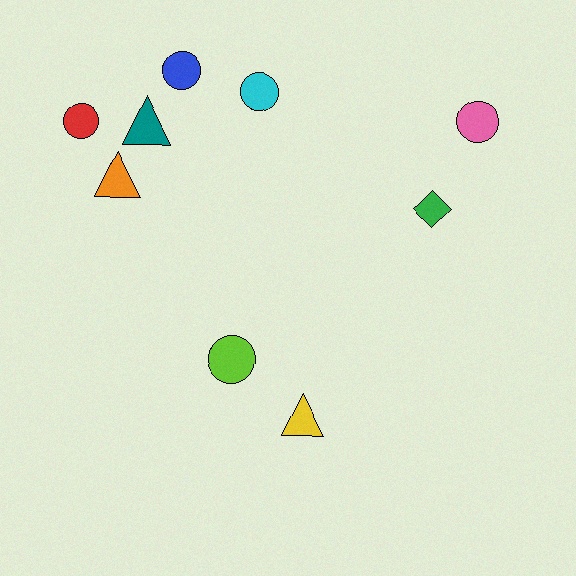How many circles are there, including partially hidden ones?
There are 5 circles.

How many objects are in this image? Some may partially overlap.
There are 9 objects.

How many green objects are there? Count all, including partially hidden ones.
There is 1 green object.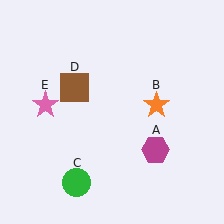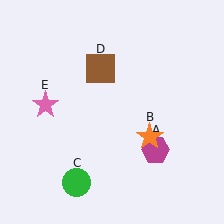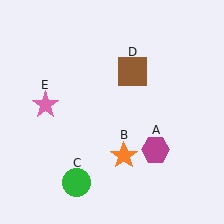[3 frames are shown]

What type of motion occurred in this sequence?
The orange star (object B), brown square (object D) rotated clockwise around the center of the scene.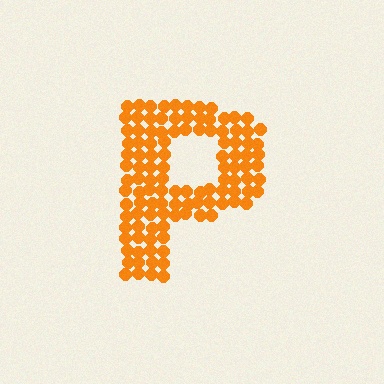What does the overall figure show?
The overall figure shows the letter P.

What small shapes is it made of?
It is made of small circles.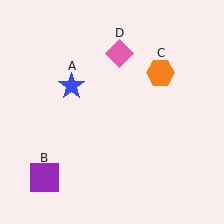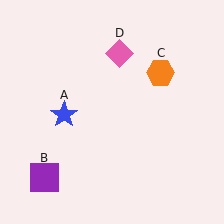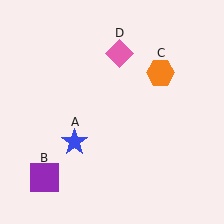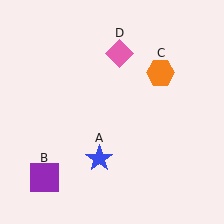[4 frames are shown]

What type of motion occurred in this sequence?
The blue star (object A) rotated counterclockwise around the center of the scene.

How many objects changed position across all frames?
1 object changed position: blue star (object A).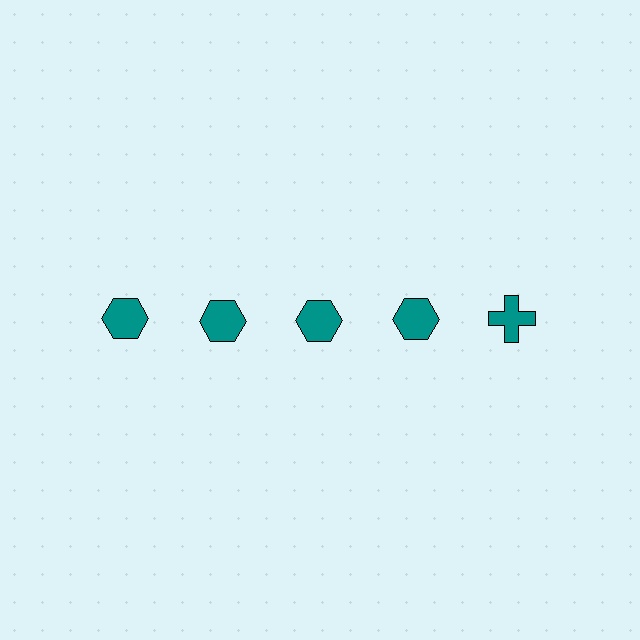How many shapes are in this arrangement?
There are 5 shapes arranged in a grid pattern.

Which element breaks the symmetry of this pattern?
The teal cross in the top row, rightmost column breaks the symmetry. All other shapes are teal hexagons.